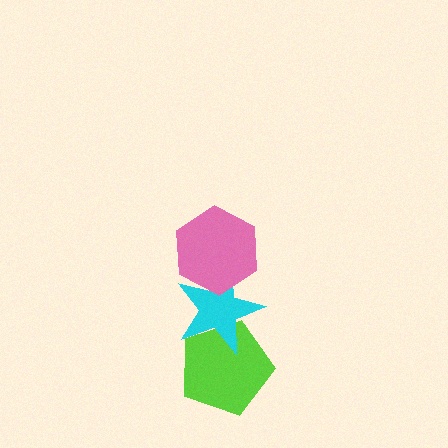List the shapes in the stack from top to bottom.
From top to bottom: the pink hexagon, the cyan star, the lime pentagon.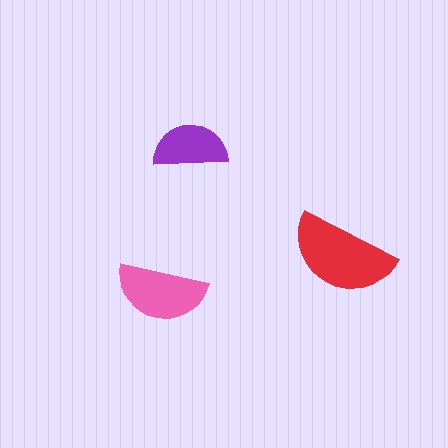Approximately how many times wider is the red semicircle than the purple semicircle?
About 1.5 times wider.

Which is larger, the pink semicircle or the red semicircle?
The red one.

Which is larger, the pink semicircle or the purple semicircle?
The pink one.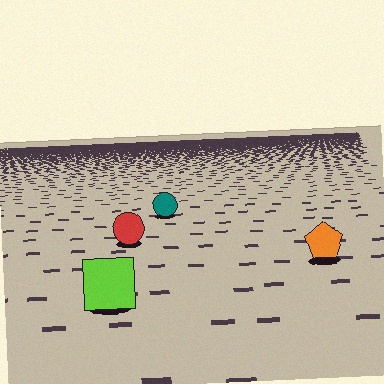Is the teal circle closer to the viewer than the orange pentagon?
No. The orange pentagon is closer — you can tell from the texture gradient: the ground texture is coarser near it.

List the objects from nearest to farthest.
From nearest to farthest: the lime square, the orange pentagon, the red circle, the teal circle.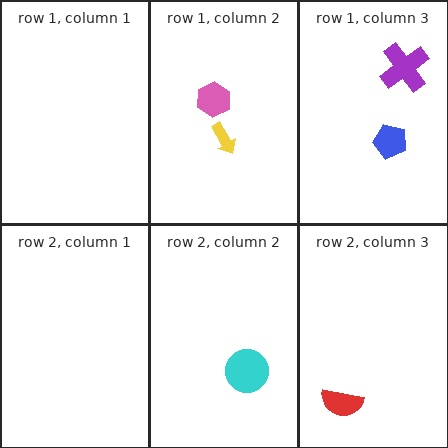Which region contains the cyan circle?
The row 2, column 2 region.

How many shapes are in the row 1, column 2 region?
2.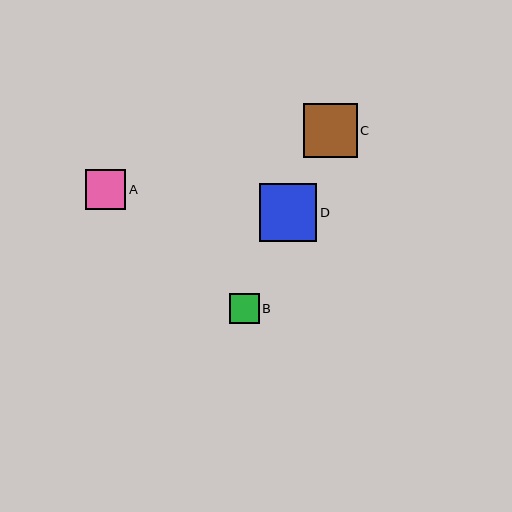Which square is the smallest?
Square B is the smallest with a size of approximately 29 pixels.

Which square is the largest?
Square D is the largest with a size of approximately 58 pixels.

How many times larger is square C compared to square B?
Square C is approximately 1.8 times the size of square B.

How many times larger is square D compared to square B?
Square D is approximately 2.0 times the size of square B.